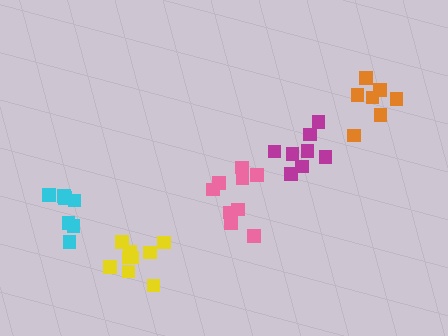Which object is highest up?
The orange cluster is topmost.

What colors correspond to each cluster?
The clusters are colored: pink, cyan, orange, yellow, magenta.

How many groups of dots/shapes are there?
There are 5 groups.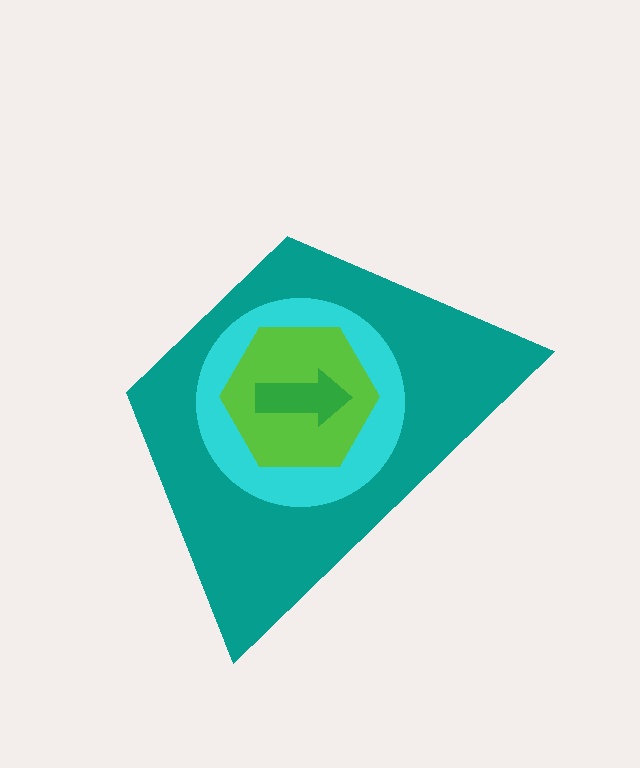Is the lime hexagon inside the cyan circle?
Yes.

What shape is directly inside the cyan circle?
The lime hexagon.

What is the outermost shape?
The teal trapezoid.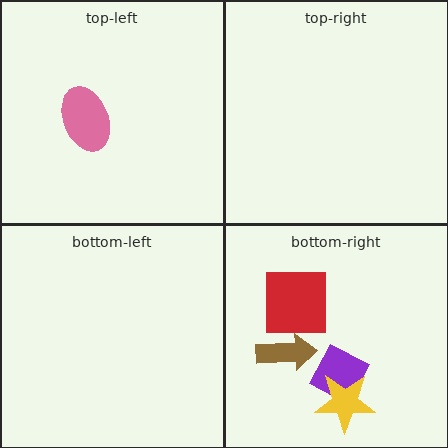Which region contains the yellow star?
The bottom-right region.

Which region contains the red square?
The bottom-right region.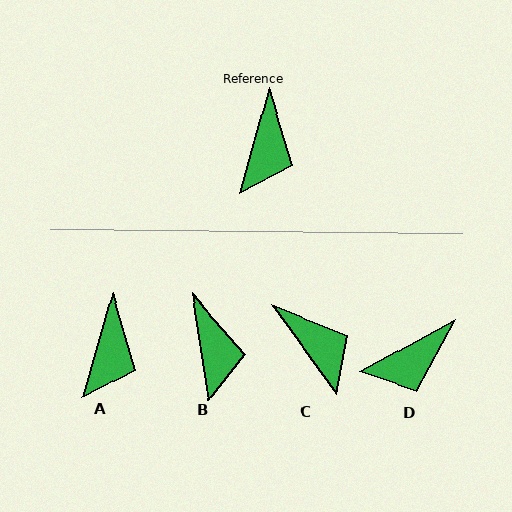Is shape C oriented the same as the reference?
No, it is off by about 52 degrees.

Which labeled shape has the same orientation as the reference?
A.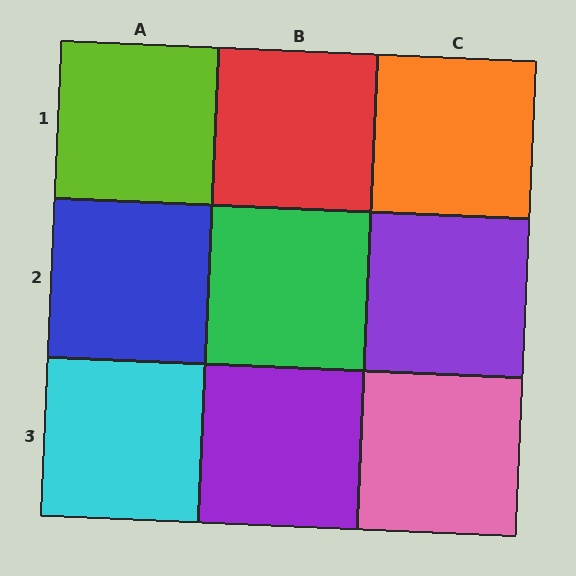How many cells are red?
1 cell is red.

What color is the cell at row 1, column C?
Orange.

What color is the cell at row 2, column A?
Blue.